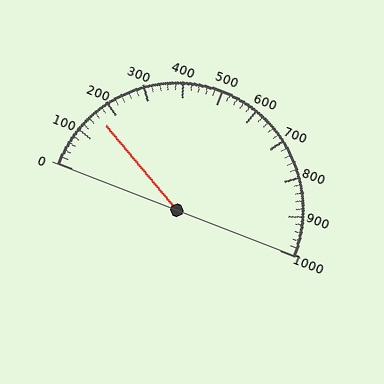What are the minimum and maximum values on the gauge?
The gauge ranges from 0 to 1000.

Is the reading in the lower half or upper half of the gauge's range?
The reading is in the lower half of the range (0 to 1000).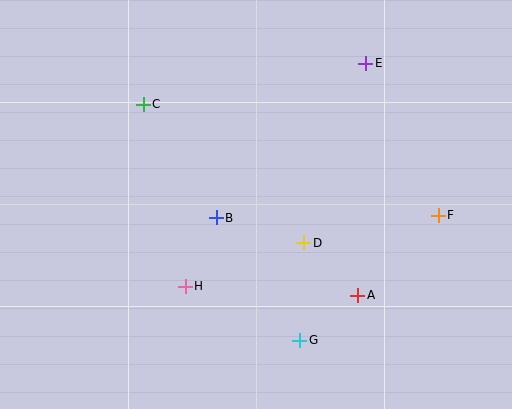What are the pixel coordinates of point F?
Point F is at (438, 215).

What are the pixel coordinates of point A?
Point A is at (358, 295).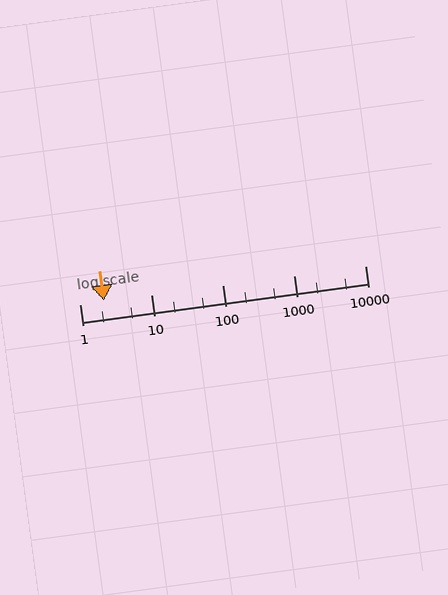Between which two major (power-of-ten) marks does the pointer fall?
The pointer is between 1 and 10.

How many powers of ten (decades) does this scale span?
The scale spans 4 decades, from 1 to 10000.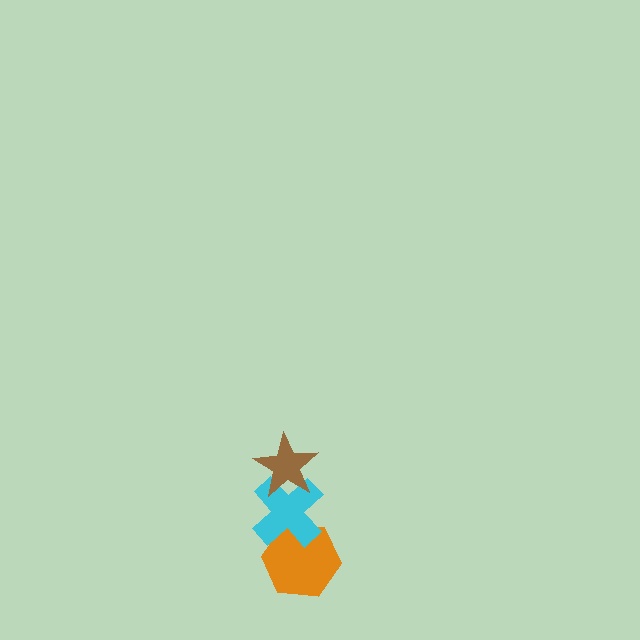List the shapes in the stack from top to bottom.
From top to bottom: the brown star, the cyan cross, the orange hexagon.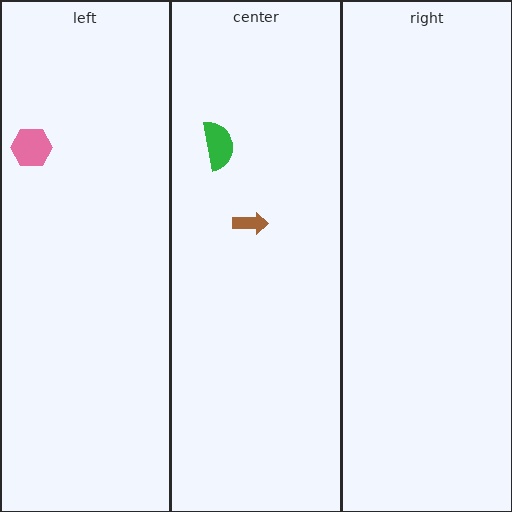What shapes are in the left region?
The pink hexagon.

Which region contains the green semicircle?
The center region.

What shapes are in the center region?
The brown arrow, the green semicircle.